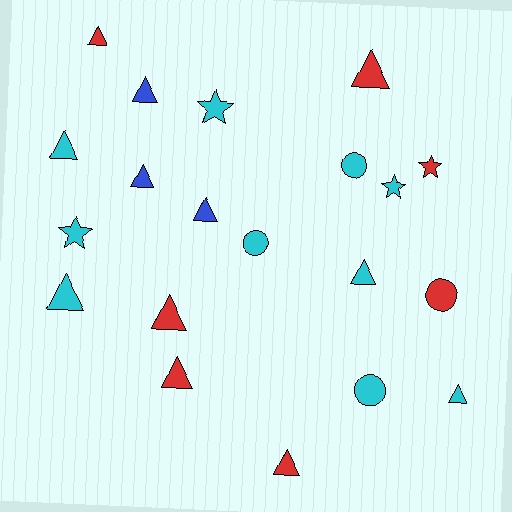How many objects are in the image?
There are 20 objects.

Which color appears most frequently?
Cyan, with 10 objects.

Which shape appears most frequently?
Triangle, with 12 objects.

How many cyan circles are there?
There are 3 cyan circles.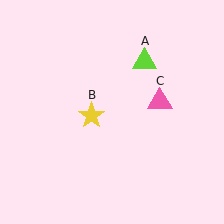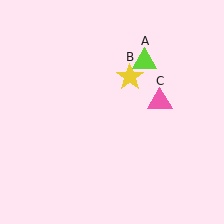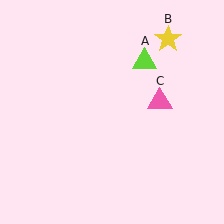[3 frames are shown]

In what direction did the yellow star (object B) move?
The yellow star (object B) moved up and to the right.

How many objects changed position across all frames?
1 object changed position: yellow star (object B).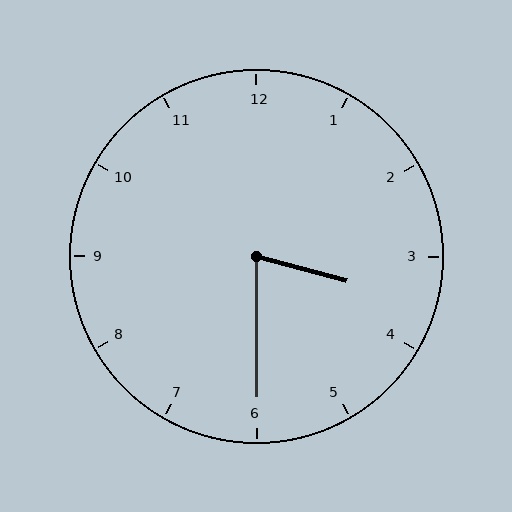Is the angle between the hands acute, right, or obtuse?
It is acute.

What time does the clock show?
3:30.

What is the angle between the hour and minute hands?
Approximately 75 degrees.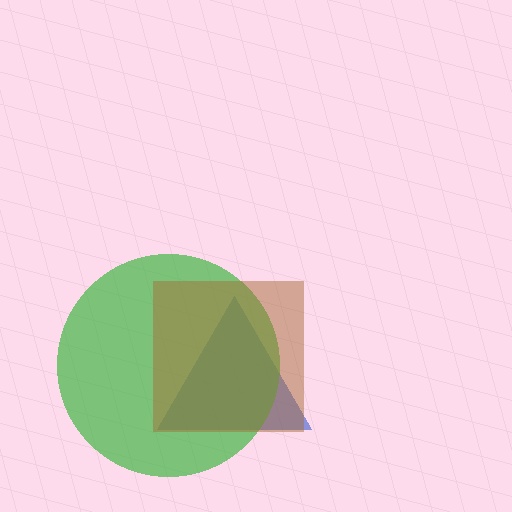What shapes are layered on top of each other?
The layered shapes are: a blue triangle, a green circle, a brown square.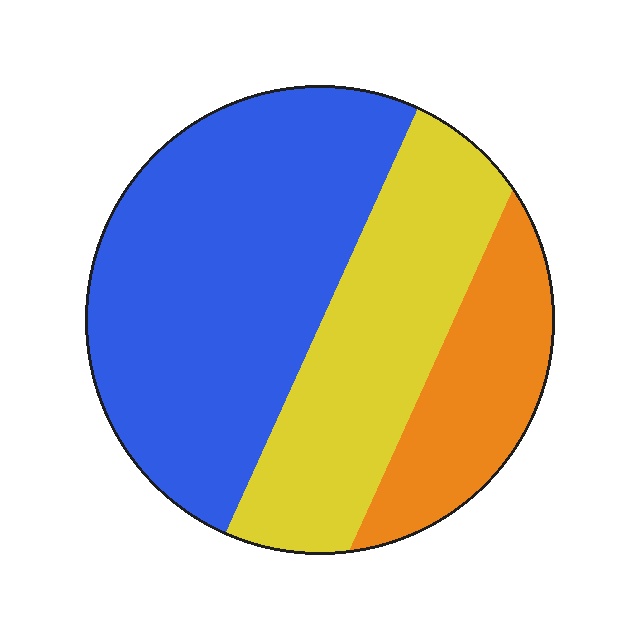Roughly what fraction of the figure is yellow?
Yellow covers about 30% of the figure.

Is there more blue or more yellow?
Blue.